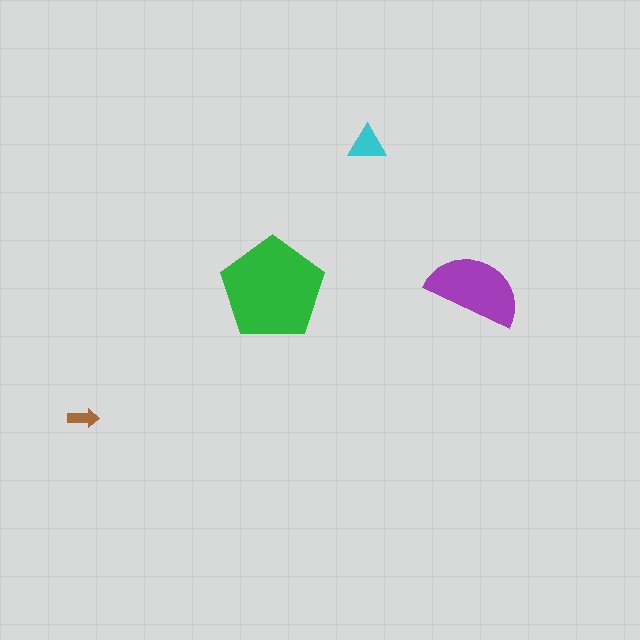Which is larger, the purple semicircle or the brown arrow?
The purple semicircle.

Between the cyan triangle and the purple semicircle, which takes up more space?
The purple semicircle.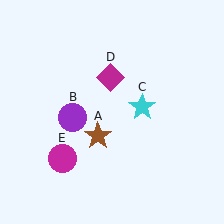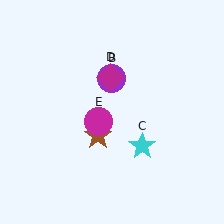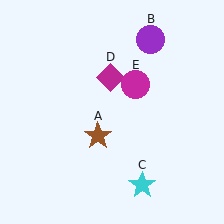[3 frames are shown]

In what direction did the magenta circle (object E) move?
The magenta circle (object E) moved up and to the right.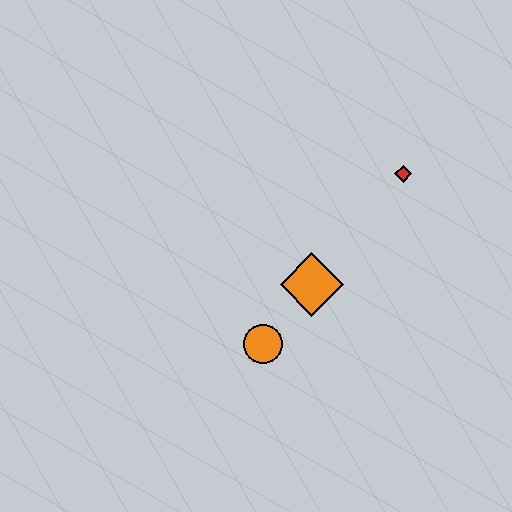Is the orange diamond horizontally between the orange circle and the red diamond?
Yes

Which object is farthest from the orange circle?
The red diamond is farthest from the orange circle.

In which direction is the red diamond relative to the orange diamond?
The red diamond is above the orange diamond.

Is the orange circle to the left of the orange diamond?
Yes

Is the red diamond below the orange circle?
No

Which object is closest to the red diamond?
The orange diamond is closest to the red diamond.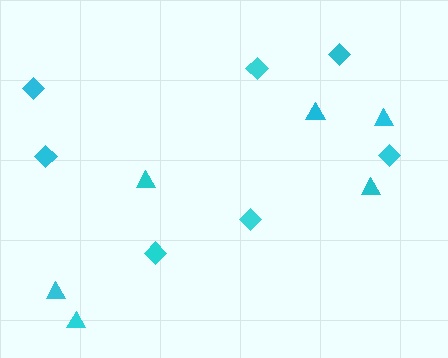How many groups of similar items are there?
There are 2 groups: one group of diamonds (7) and one group of triangles (6).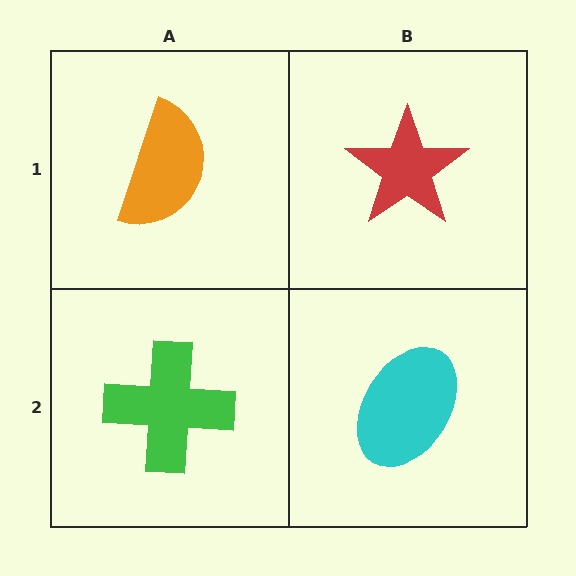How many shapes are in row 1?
2 shapes.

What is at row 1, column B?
A red star.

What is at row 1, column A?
An orange semicircle.